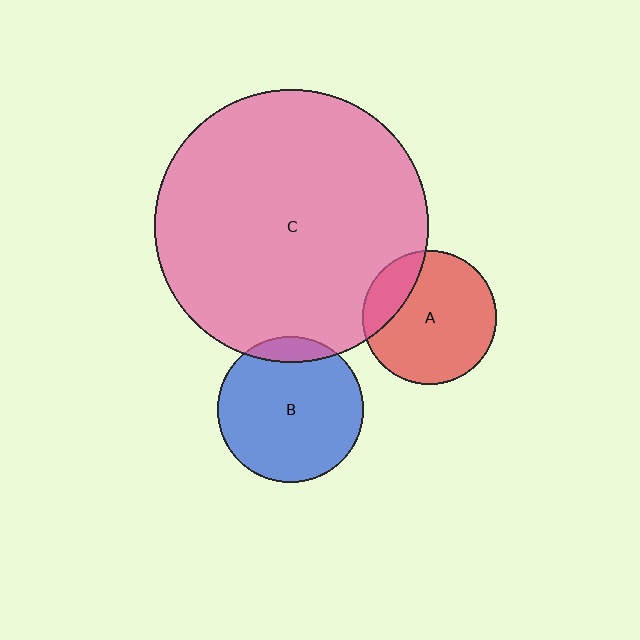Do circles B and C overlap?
Yes.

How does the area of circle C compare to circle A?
Approximately 4.2 times.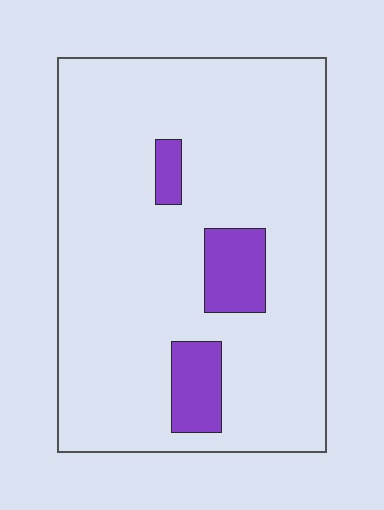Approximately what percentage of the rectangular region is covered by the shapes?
Approximately 10%.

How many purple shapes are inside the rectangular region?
3.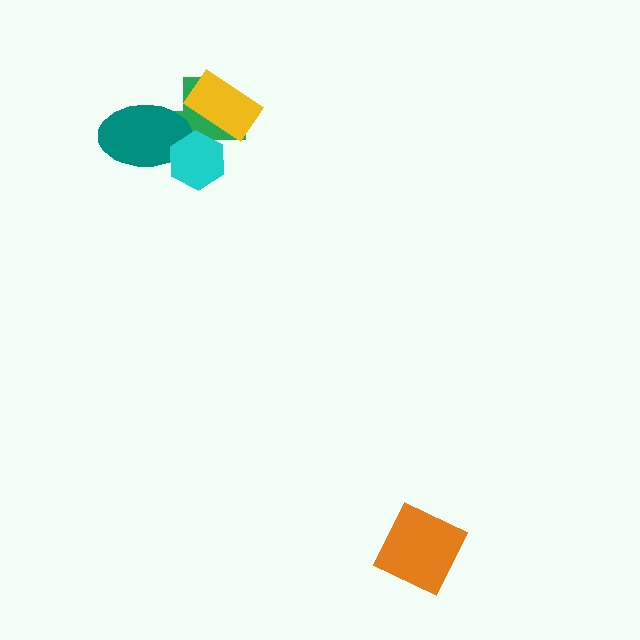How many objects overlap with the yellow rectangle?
1 object overlaps with the yellow rectangle.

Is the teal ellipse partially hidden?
Yes, it is partially covered by another shape.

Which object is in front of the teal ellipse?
The cyan hexagon is in front of the teal ellipse.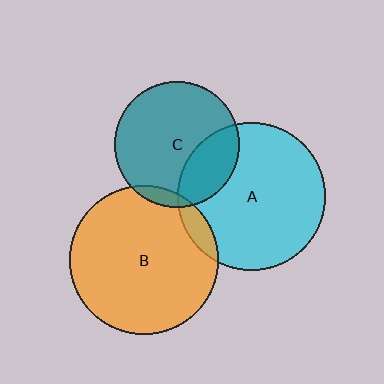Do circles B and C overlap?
Yes.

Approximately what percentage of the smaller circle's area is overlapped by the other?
Approximately 5%.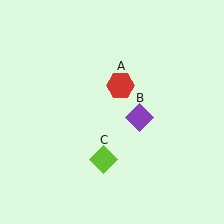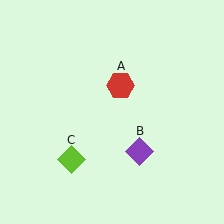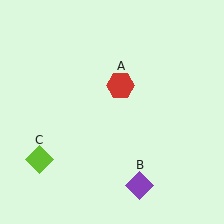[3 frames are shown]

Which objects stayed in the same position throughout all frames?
Red hexagon (object A) remained stationary.